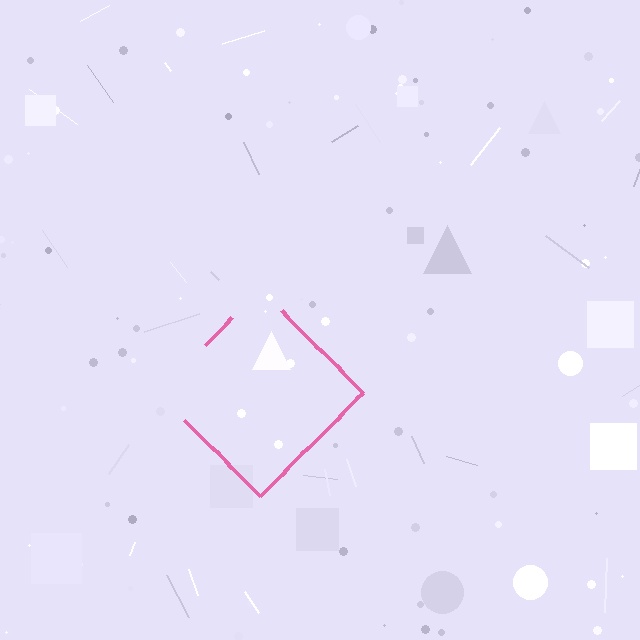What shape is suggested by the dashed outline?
The dashed outline suggests a diamond.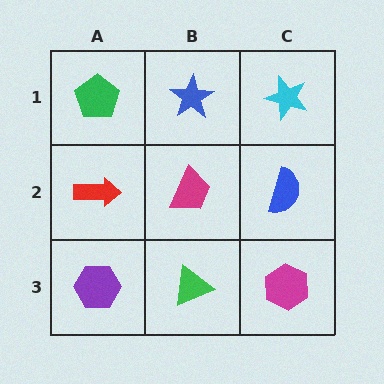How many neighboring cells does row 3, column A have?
2.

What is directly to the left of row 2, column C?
A magenta trapezoid.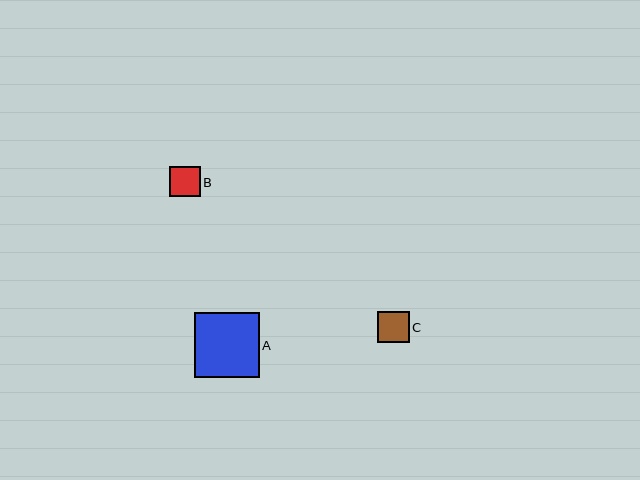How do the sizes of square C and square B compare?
Square C and square B are approximately the same size.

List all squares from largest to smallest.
From largest to smallest: A, C, B.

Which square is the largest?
Square A is the largest with a size of approximately 65 pixels.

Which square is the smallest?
Square B is the smallest with a size of approximately 30 pixels.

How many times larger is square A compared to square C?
Square A is approximately 2.1 times the size of square C.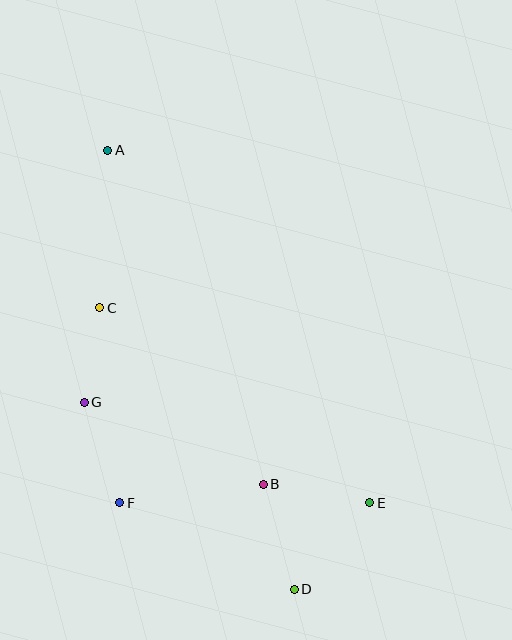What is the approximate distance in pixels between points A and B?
The distance between A and B is approximately 368 pixels.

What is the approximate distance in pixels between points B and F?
The distance between B and F is approximately 145 pixels.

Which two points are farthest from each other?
Points A and D are farthest from each other.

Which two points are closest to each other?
Points C and G are closest to each other.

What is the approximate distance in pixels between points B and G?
The distance between B and G is approximately 197 pixels.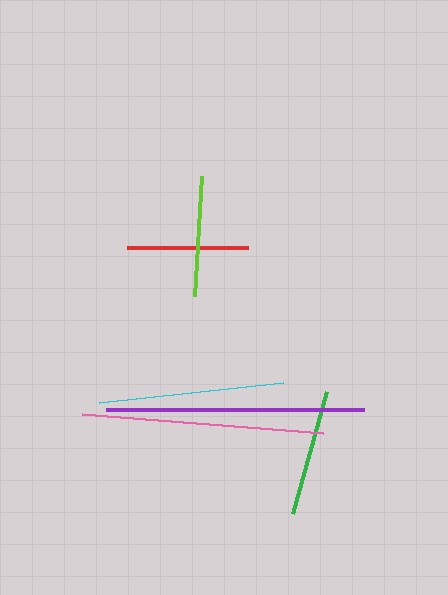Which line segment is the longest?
The purple line is the longest at approximately 258 pixels.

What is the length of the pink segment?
The pink segment is approximately 241 pixels long.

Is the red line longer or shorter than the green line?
The green line is longer than the red line.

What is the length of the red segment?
The red segment is approximately 122 pixels long.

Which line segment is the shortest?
The lime line is the shortest at approximately 120 pixels.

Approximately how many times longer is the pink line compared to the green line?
The pink line is approximately 1.9 times the length of the green line.